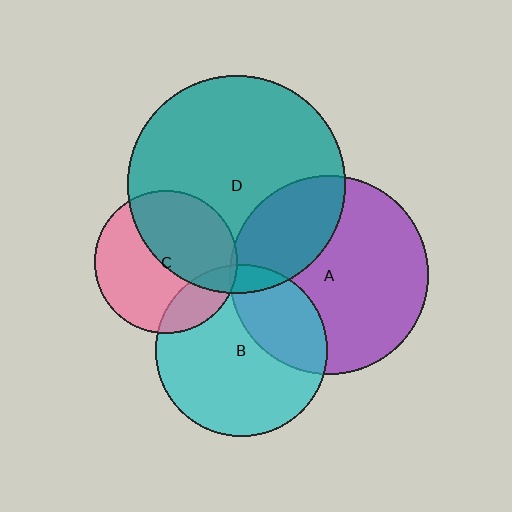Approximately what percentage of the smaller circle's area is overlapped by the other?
Approximately 10%.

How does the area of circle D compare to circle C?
Approximately 2.3 times.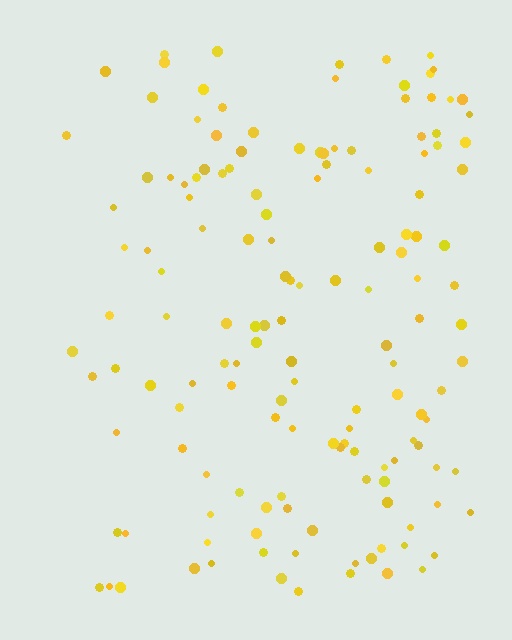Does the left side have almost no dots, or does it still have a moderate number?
Still a moderate number, just noticeably fewer than the right.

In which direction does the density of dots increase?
From left to right, with the right side densest.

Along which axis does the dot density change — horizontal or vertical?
Horizontal.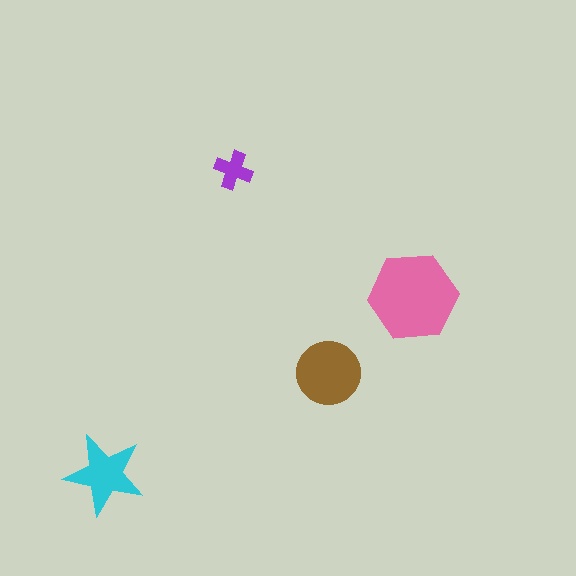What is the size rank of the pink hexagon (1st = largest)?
1st.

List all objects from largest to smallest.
The pink hexagon, the brown circle, the cyan star, the purple cross.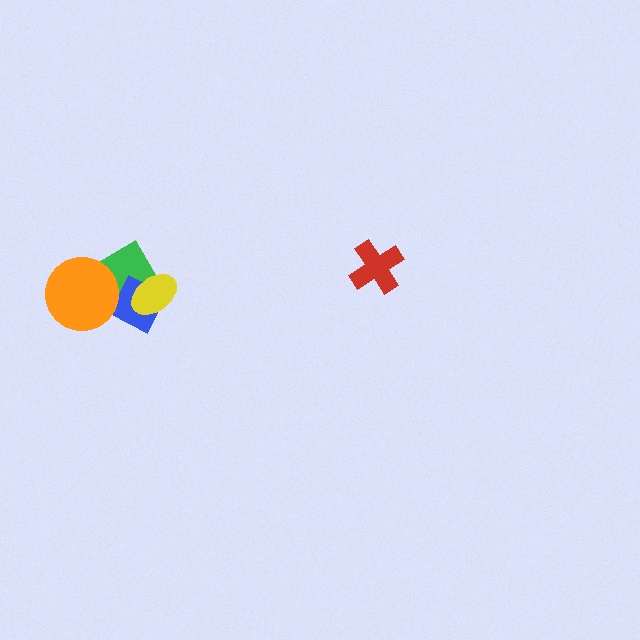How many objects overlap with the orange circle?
2 objects overlap with the orange circle.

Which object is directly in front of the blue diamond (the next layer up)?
The yellow ellipse is directly in front of the blue diamond.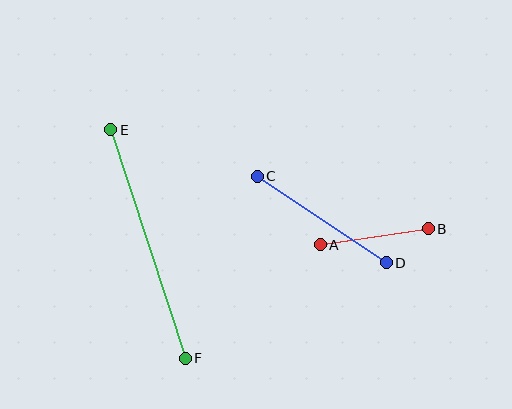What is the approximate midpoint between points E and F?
The midpoint is at approximately (148, 244) pixels.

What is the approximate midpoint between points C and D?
The midpoint is at approximately (322, 220) pixels.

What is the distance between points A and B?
The distance is approximately 109 pixels.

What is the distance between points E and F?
The distance is approximately 241 pixels.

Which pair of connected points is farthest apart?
Points E and F are farthest apart.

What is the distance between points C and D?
The distance is approximately 155 pixels.